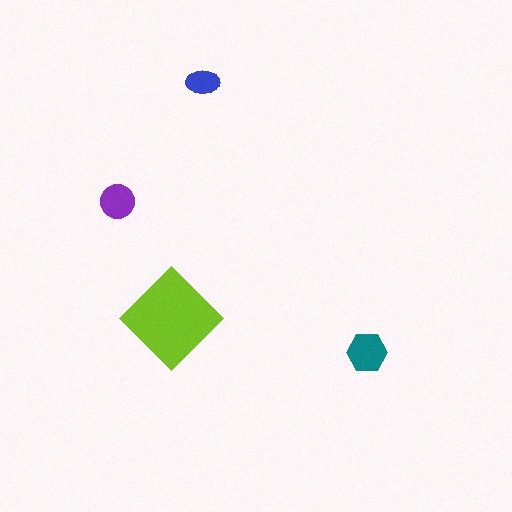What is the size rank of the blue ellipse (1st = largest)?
4th.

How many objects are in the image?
There are 4 objects in the image.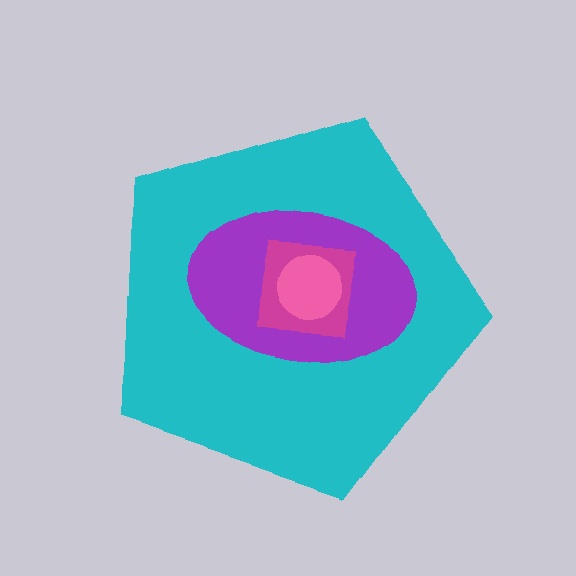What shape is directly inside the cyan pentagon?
The purple ellipse.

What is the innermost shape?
The pink circle.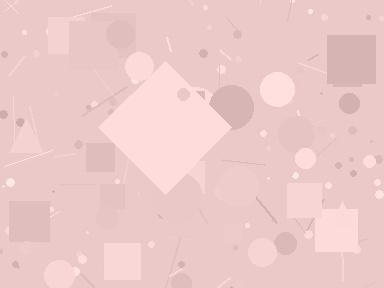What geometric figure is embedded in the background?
A diamond is embedded in the background.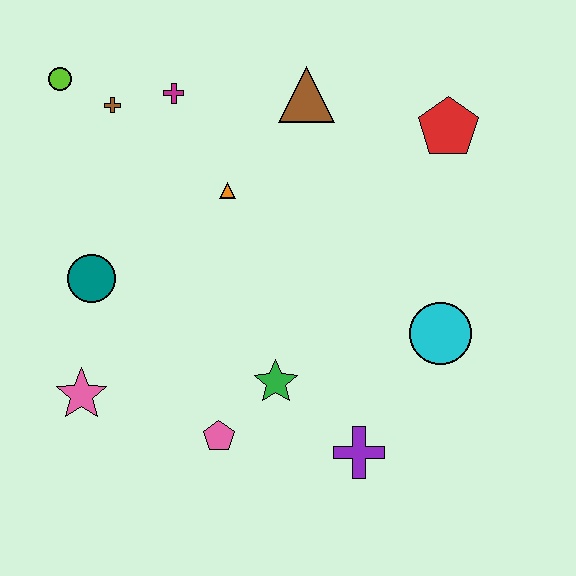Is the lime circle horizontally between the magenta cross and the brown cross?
No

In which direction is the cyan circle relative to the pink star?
The cyan circle is to the right of the pink star.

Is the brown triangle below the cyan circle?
No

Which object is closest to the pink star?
The teal circle is closest to the pink star.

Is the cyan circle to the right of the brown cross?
Yes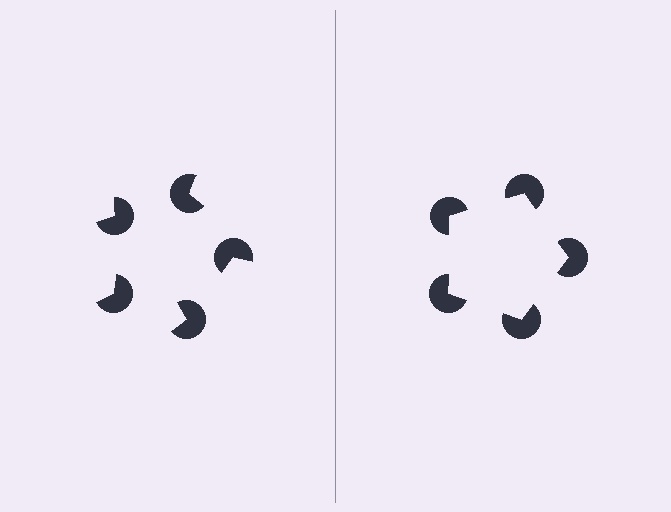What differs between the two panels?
The pac-man discs are positioned identically on both sides; only the wedge orientations differ. On the right they align to a pentagon; on the left they are misaligned.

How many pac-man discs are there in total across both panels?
10 — 5 on each side.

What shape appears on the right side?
An illusory pentagon.